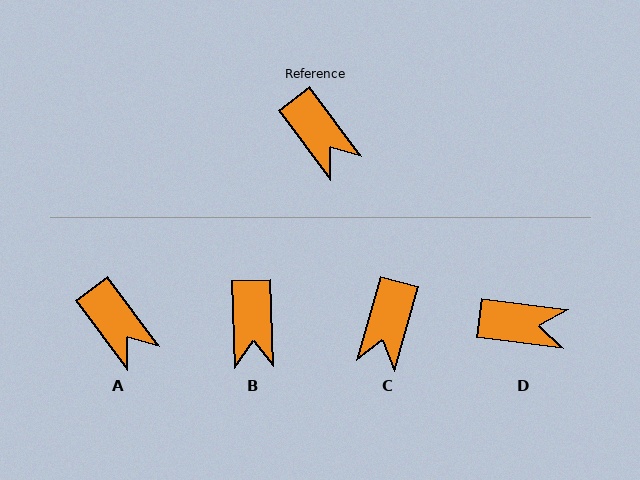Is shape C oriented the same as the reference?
No, it is off by about 53 degrees.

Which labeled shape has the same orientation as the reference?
A.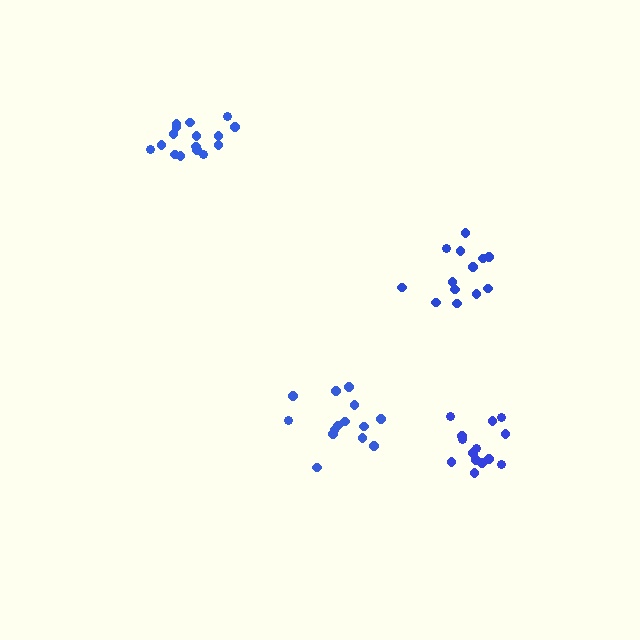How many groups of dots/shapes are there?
There are 4 groups.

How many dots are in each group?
Group 1: 14 dots, Group 2: 13 dots, Group 3: 14 dots, Group 4: 16 dots (57 total).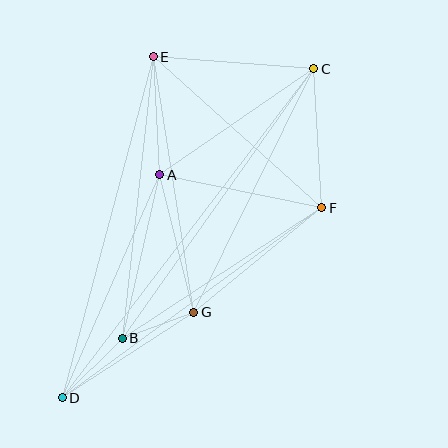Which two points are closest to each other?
Points B and G are closest to each other.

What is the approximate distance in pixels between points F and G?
The distance between F and G is approximately 166 pixels.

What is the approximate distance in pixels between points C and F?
The distance between C and F is approximately 139 pixels.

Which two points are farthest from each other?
Points C and D are farthest from each other.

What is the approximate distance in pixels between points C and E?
The distance between C and E is approximately 161 pixels.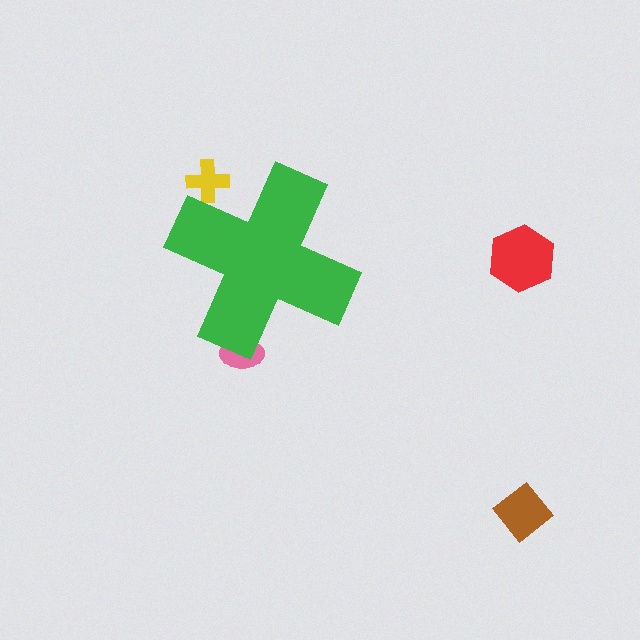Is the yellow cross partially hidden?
Yes, the yellow cross is partially hidden behind the green cross.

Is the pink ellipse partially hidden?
Yes, the pink ellipse is partially hidden behind the green cross.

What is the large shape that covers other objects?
A green cross.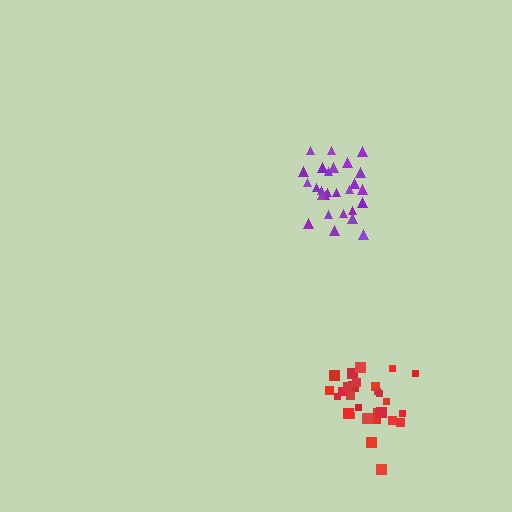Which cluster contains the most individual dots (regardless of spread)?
Red (28).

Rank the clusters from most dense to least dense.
purple, red.